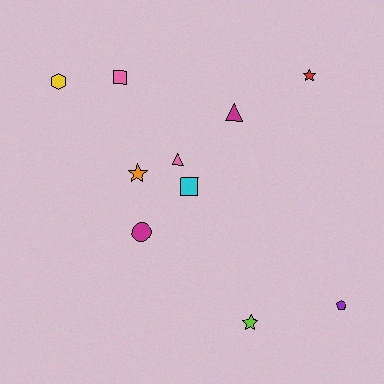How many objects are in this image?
There are 10 objects.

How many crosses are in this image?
There are no crosses.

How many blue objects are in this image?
There are no blue objects.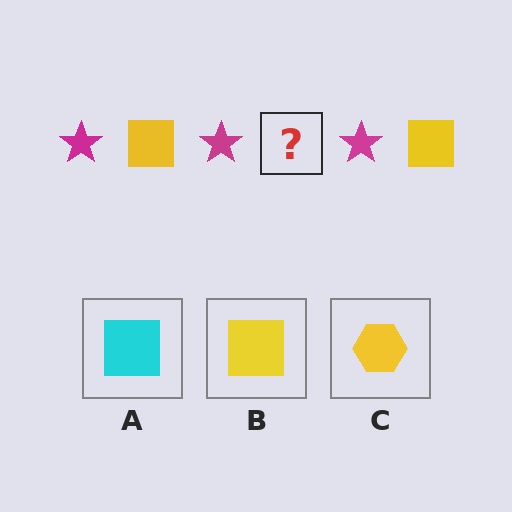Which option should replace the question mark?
Option B.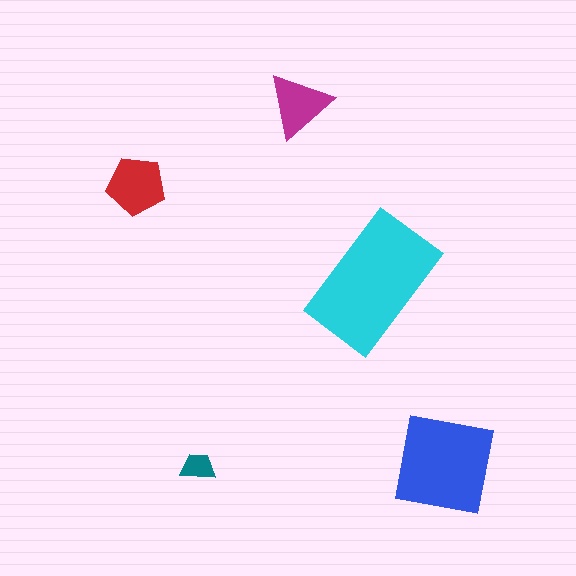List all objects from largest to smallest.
The cyan rectangle, the blue square, the red pentagon, the magenta triangle, the teal trapezoid.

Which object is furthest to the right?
The blue square is rightmost.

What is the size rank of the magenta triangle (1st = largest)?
4th.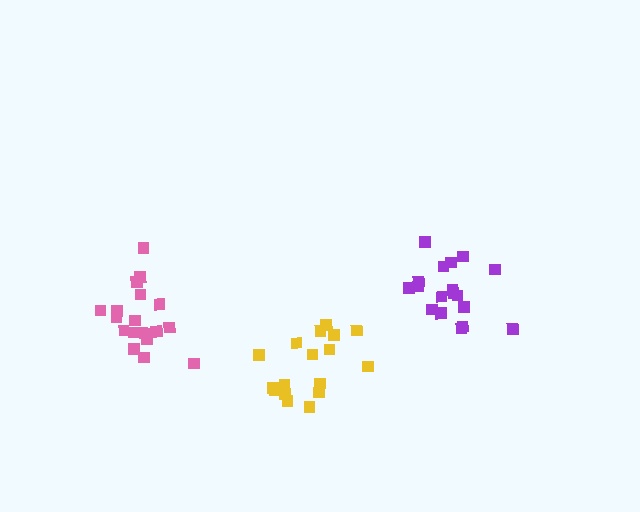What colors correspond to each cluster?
The clusters are colored: purple, yellow, pink.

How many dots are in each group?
Group 1: 18 dots, Group 2: 17 dots, Group 3: 19 dots (54 total).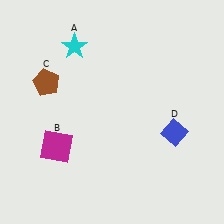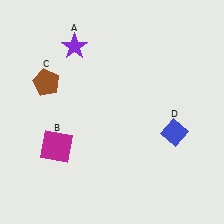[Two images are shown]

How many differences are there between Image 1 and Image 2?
There is 1 difference between the two images.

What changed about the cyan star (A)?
In Image 1, A is cyan. In Image 2, it changed to purple.